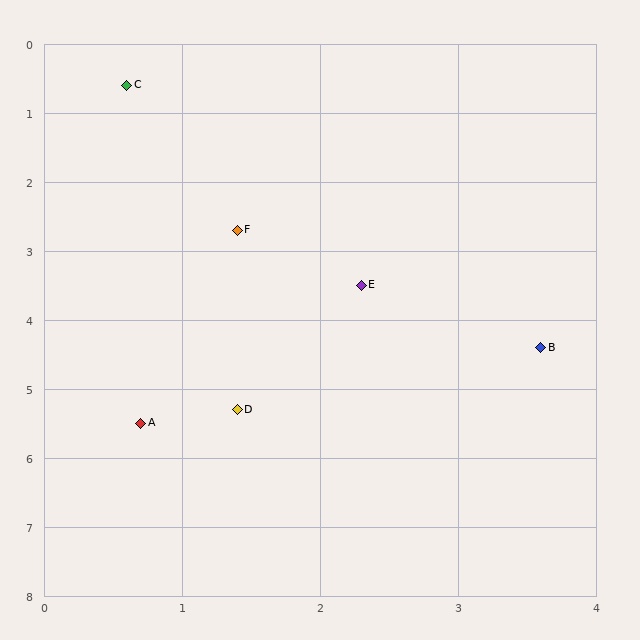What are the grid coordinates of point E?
Point E is at approximately (2.3, 3.5).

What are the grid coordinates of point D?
Point D is at approximately (1.4, 5.3).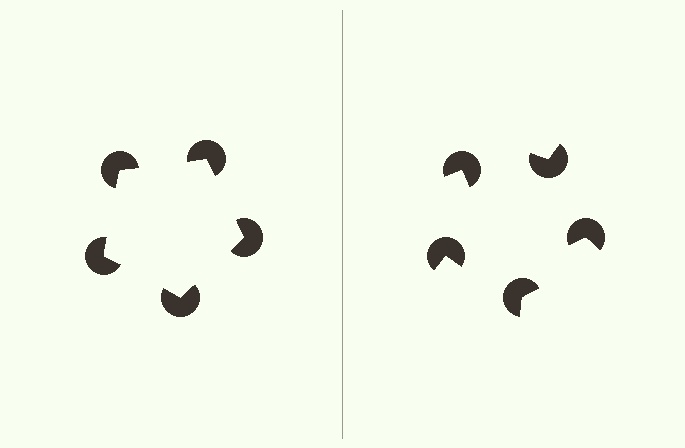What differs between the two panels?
The pac-man discs are positioned identically on both sides; only the wedge orientations differ. On the left they align to a pentagon; on the right they are misaligned.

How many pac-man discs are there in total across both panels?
10 — 5 on each side.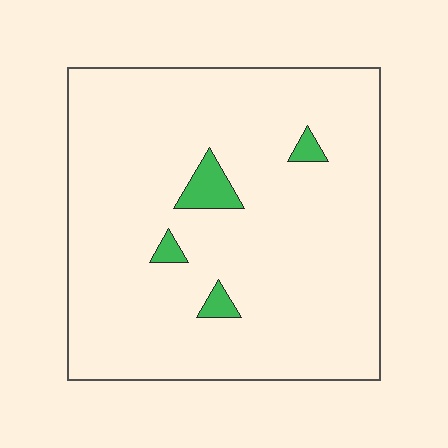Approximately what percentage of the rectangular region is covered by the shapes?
Approximately 5%.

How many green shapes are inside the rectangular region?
4.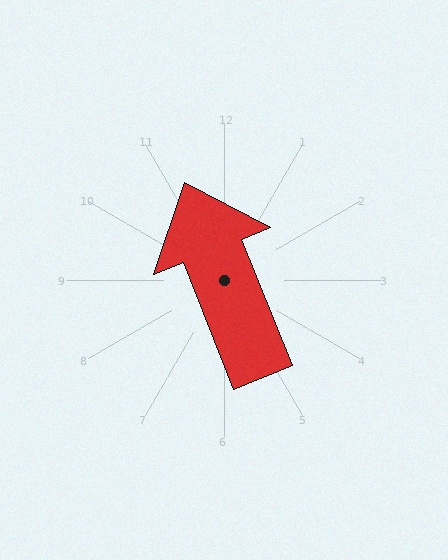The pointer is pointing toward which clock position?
Roughly 11 o'clock.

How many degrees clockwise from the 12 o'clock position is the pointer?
Approximately 338 degrees.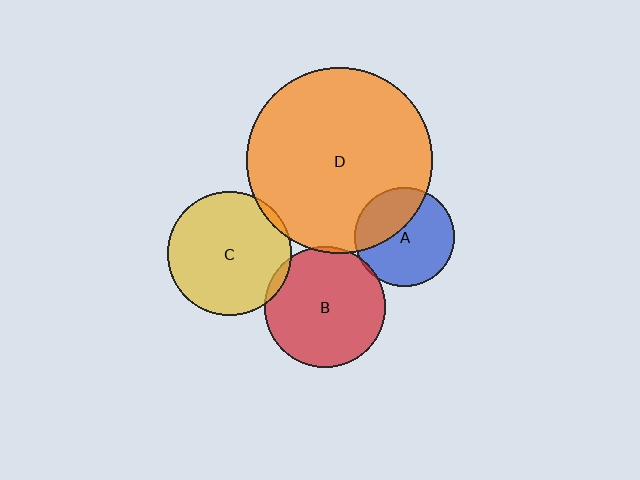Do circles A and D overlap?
Yes.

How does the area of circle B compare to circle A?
Approximately 1.5 times.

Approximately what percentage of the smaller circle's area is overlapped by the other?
Approximately 35%.